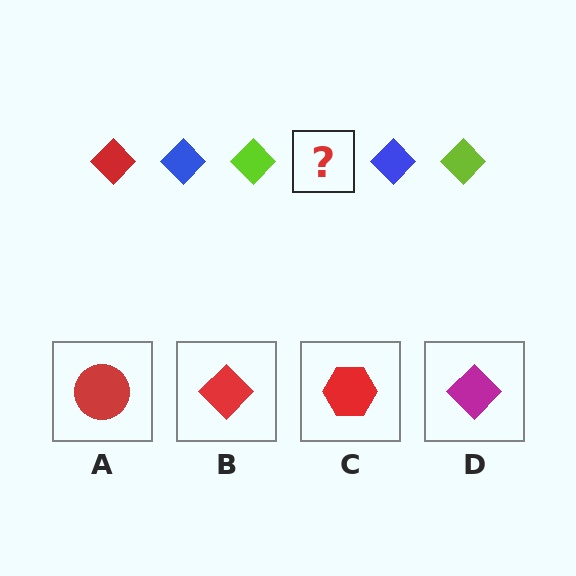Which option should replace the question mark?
Option B.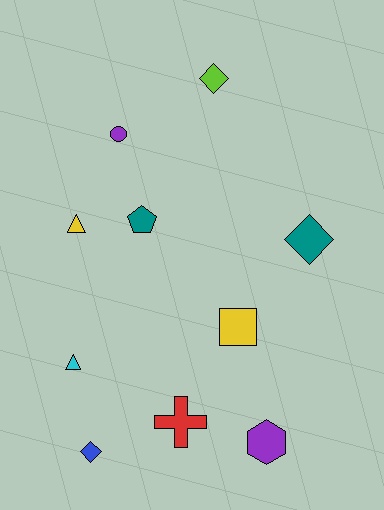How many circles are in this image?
There is 1 circle.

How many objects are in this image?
There are 10 objects.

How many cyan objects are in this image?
There is 1 cyan object.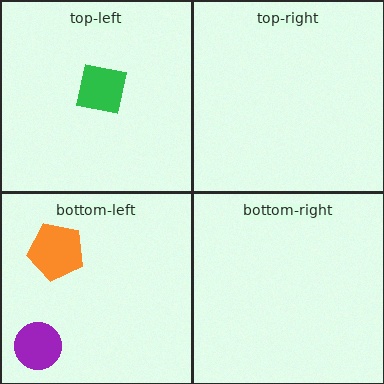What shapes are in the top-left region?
The green square.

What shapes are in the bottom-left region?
The purple circle, the orange pentagon.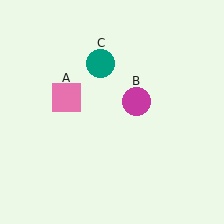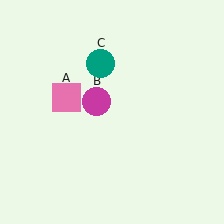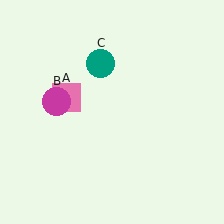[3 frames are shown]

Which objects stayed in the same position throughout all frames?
Pink square (object A) and teal circle (object C) remained stationary.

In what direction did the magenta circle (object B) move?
The magenta circle (object B) moved left.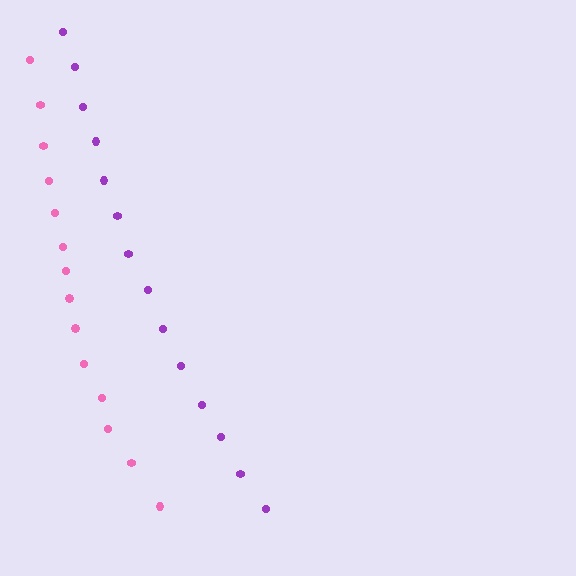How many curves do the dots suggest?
There are 2 distinct paths.